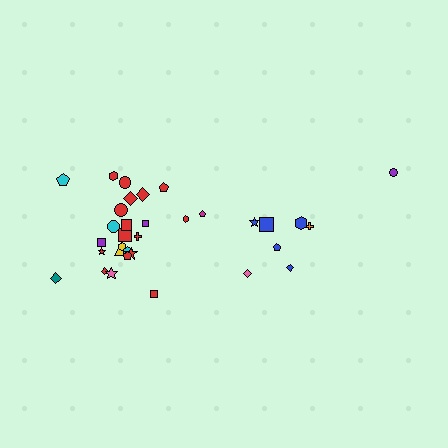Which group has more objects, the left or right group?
The left group.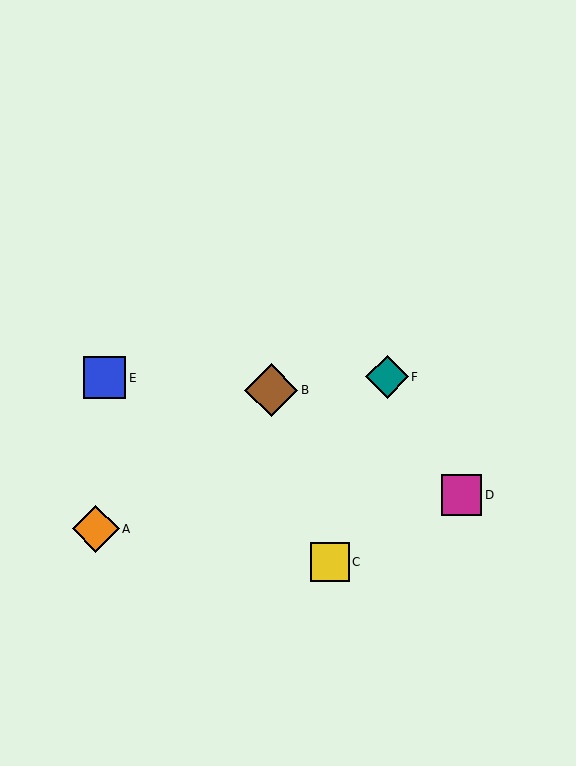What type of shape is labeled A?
Shape A is an orange diamond.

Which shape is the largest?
The brown diamond (labeled B) is the largest.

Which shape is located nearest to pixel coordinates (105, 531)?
The orange diamond (labeled A) at (96, 529) is nearest to that location.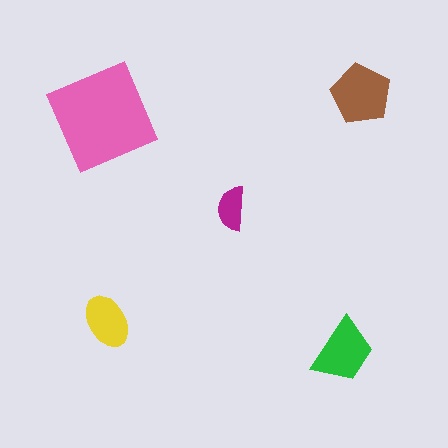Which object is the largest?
The pink diamond.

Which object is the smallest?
The magenta semicircle.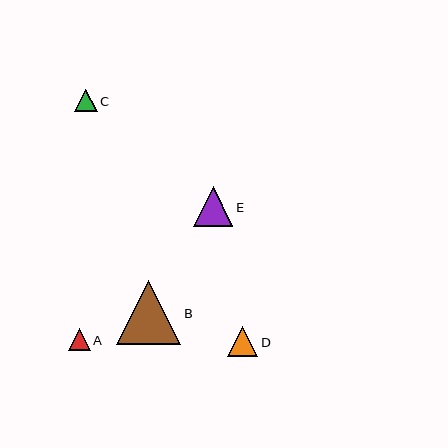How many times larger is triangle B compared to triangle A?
Triangle B is approximately 3.0 times the size of triangle A.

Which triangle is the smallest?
Triangle A is the smallest with a size of approximately 22 pixels.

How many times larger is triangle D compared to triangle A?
Triangle D is approximately 1.4 times the size of triangle A.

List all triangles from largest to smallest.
From largest to smallest: B, E, D, C, A.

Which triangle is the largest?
Triangle B is the largest with a size of approximately 65 pixels.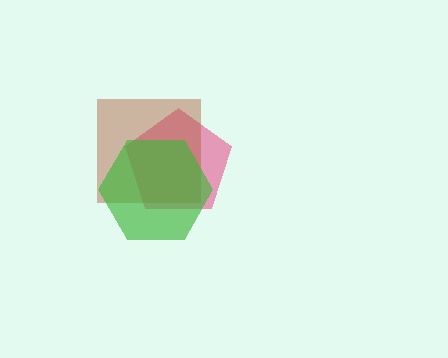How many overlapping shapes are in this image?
There are 3 overlapping shapes in the image.